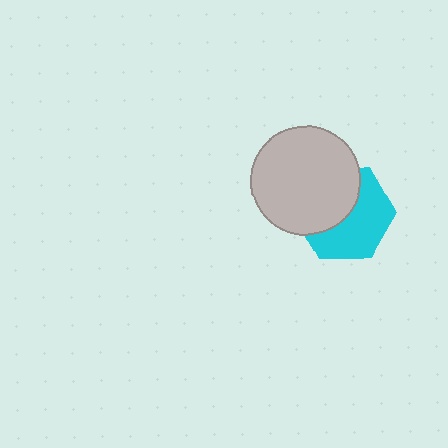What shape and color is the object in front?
The object in front is a light gray circle.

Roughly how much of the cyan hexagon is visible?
About half of it is visible (roughly 54%).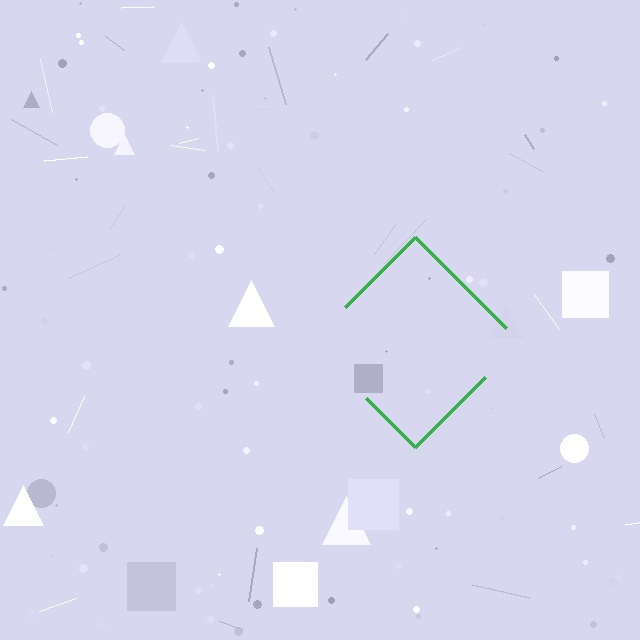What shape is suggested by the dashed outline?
The dashed outline suggests a diamond.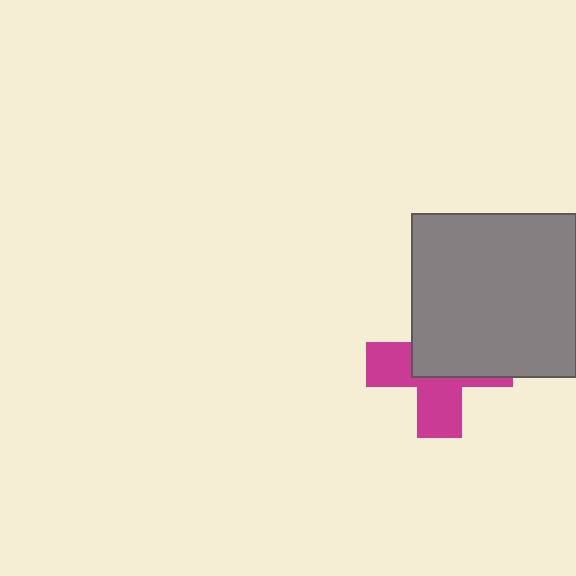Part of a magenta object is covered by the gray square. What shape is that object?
It is a cross.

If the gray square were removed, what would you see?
You would see the complete magenta cross.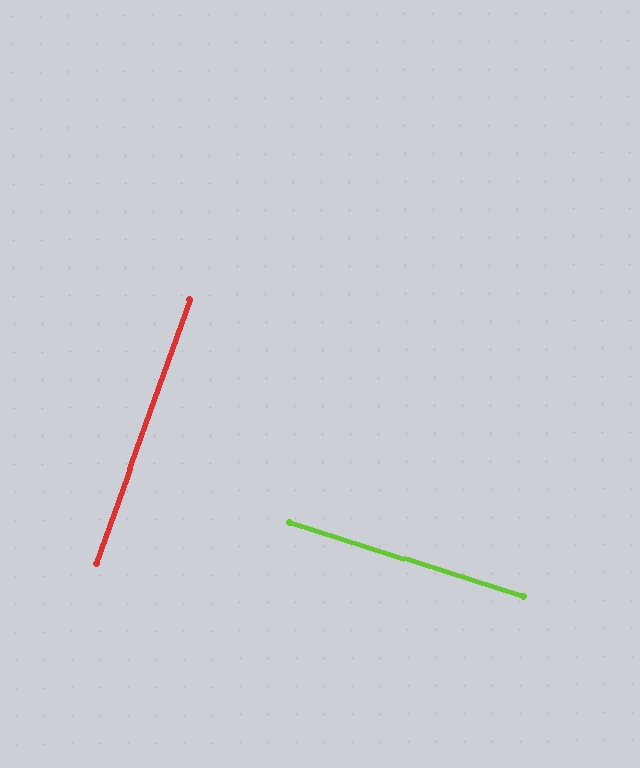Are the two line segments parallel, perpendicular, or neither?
Perpendicular — they meet at approximately 88°.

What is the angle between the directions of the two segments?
Approximately 88 degrees.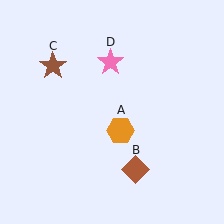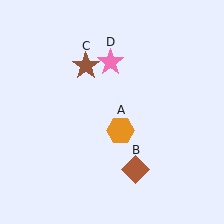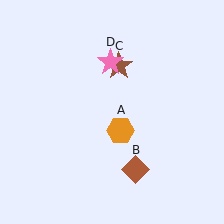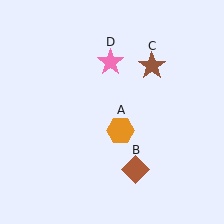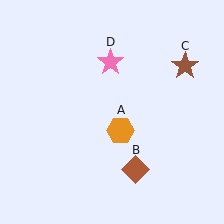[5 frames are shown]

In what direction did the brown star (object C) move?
The brown star (object C) moved right.